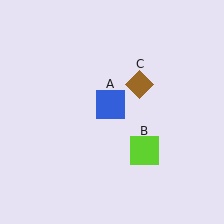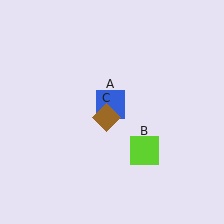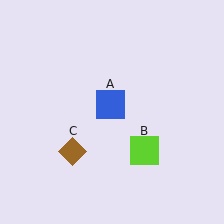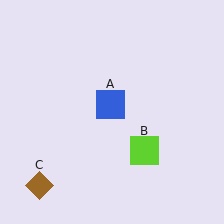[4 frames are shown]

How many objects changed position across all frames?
1 object changed position: brown diamond (object C).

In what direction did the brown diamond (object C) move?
The brown diamond (object C) moved down and to the left.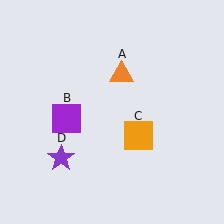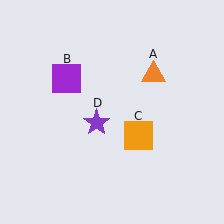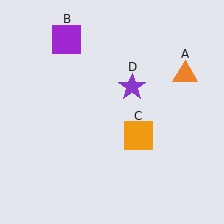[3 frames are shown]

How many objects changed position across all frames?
3 objects changed position: orange triangle (object A), purple square (object B), purple star (object D).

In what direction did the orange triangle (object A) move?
The orange triangle (object A) moved right.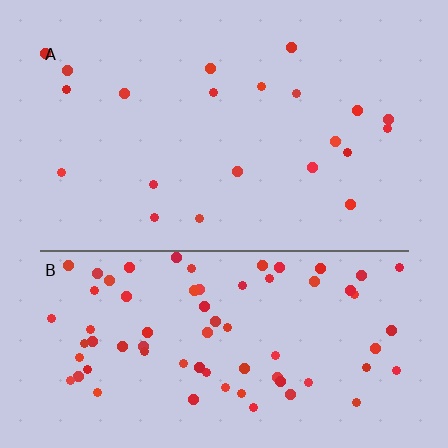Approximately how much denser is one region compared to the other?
Approximately 3.5× — region B over region A.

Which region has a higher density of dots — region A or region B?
B (the bottom).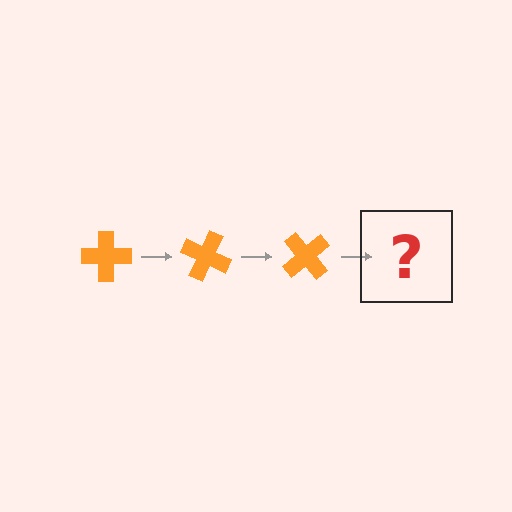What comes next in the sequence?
The next element should be an orange cross rotated 75 degrees.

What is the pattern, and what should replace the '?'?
The pattern is that the cross rotates 25 degrees each step. The '?' should be an orange cross rotated 75 degrees.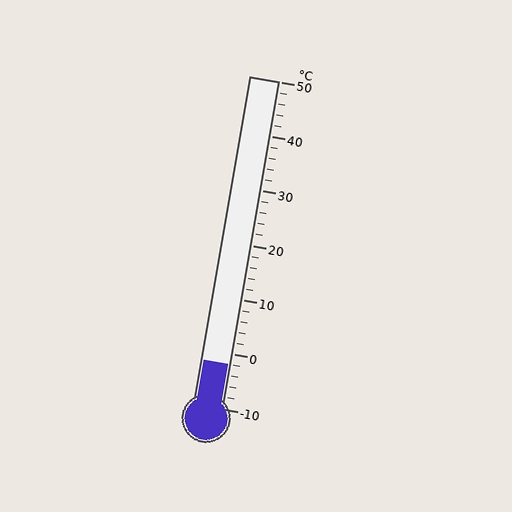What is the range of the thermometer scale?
The thermometer scale ranges from -10°C to 50°C.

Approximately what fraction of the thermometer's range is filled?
The thermometer is filled to approximately 15% of its range.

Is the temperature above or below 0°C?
The temperature is below 0°C.